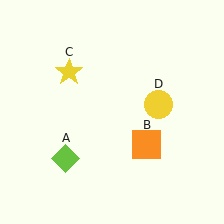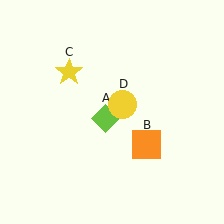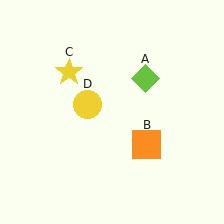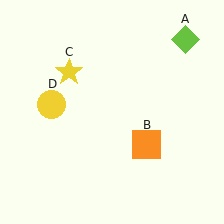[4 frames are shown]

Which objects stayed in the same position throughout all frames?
Orange square (object B) and yellow star (object C) remained stationary.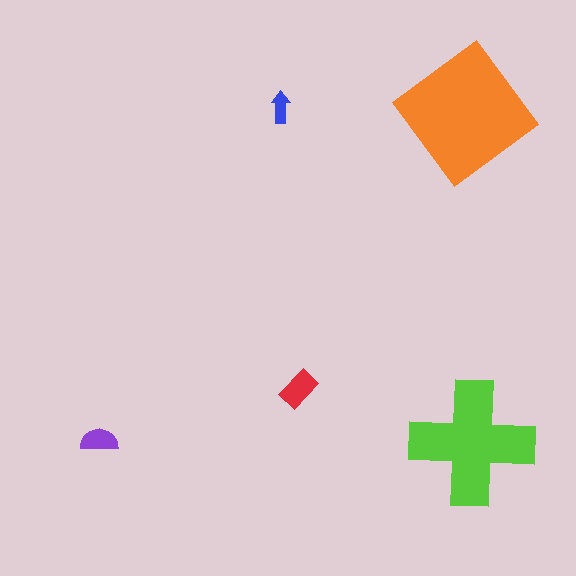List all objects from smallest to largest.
The blue arrow, the purple semicircle, the red rectangle, the lime cross, the orange diamond.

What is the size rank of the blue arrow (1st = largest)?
5th.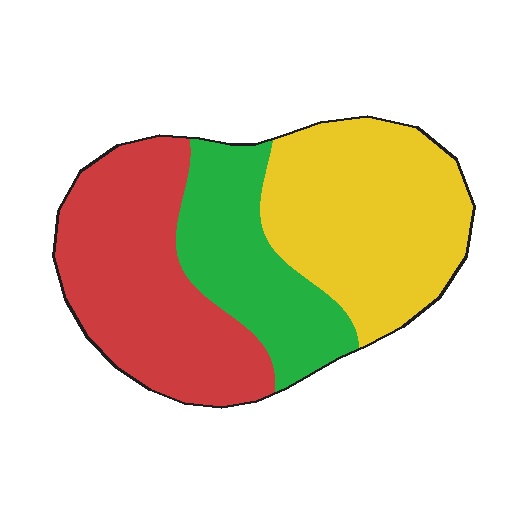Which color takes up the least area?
Green, at roughly 25%.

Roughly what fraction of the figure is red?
Red covers roughly 40% of the figure.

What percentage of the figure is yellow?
Yellow covers about 40% of the figure.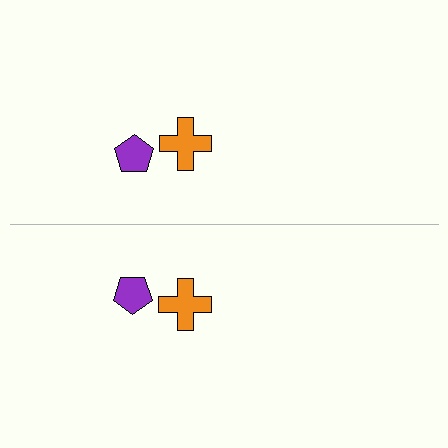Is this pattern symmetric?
Yes, this pattern has bilateral (reflection) symmetry.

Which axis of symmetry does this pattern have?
The pattern has a horizontal axis of symmetry running through the center of the image.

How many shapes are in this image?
There are 4 shapes in this image.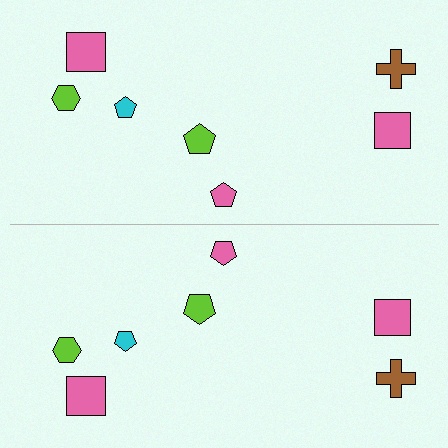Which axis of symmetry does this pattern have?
The pattern has a horizontal axis of symmetry running through the center of the image.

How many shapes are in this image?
There are 14 shapes in this image.